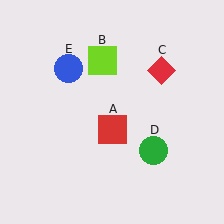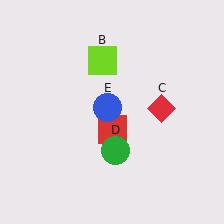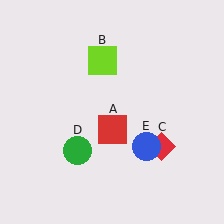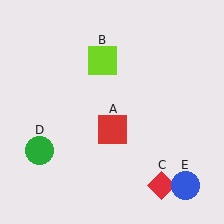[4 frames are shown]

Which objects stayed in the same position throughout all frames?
Red square (object A) and lime square (object B) remained stationary.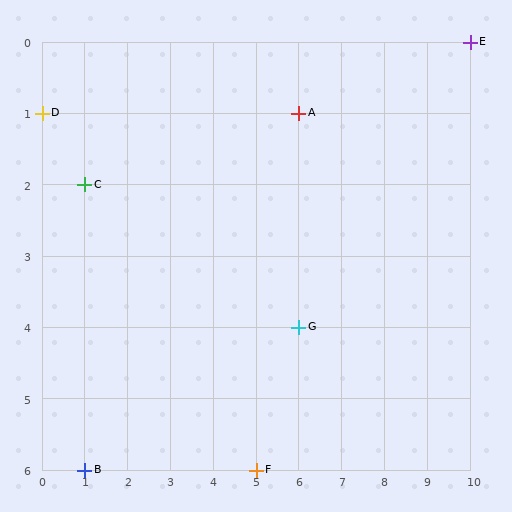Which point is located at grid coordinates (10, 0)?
Point E is at (10, 0).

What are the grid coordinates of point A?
Point A is at grid coordinates (6, 1).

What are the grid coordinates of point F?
Point F is at grid coordinates (5, 6).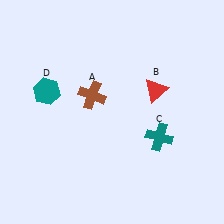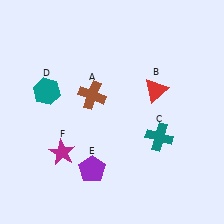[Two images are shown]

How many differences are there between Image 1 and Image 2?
There are 2 differences between the two images.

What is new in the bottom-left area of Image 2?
A magenta star (F) was added in the bottom-left area of Image 2.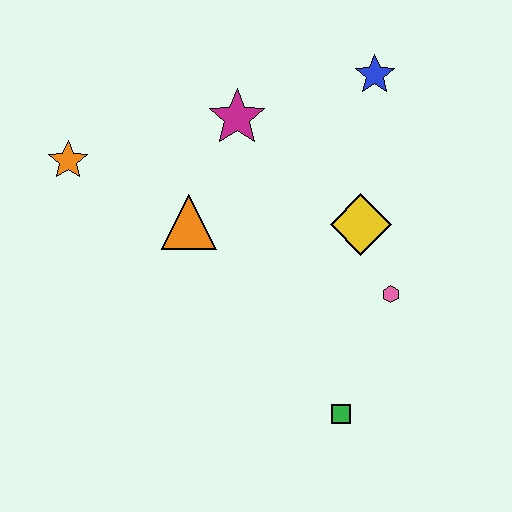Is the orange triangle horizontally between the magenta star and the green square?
No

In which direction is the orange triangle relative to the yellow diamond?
The orange triangle is to the left of the yellow diamond.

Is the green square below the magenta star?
Yes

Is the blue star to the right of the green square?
Yes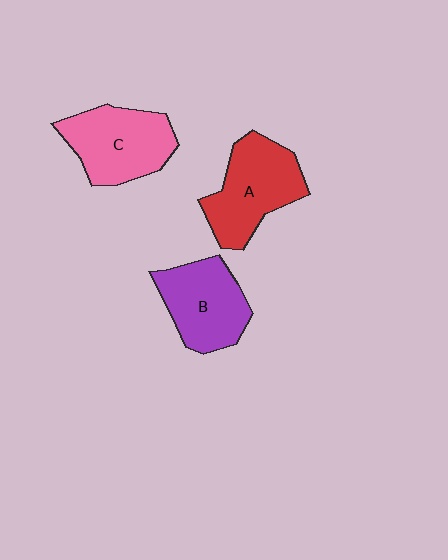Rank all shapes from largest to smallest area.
From largest to smallest: A (red), C (pink), B (purple).